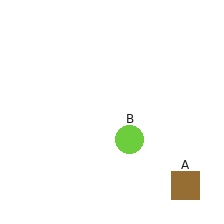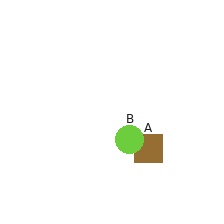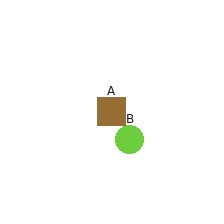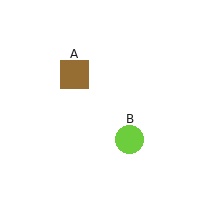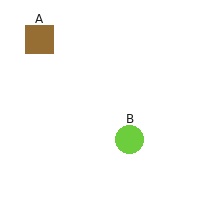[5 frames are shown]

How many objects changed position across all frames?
1 object changed position: brown square (object A).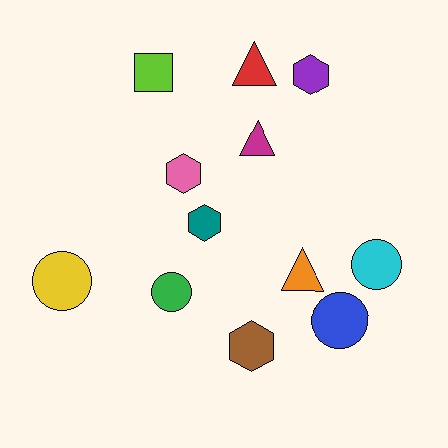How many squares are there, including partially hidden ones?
There is 1 square.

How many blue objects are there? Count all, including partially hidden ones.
There is 1 blue object.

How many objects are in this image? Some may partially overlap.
There are 12 objects.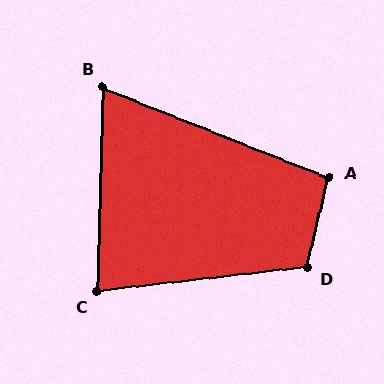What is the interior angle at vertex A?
Approximately 98 degrees (obtuse).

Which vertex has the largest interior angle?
D, at approximately 110 degrees.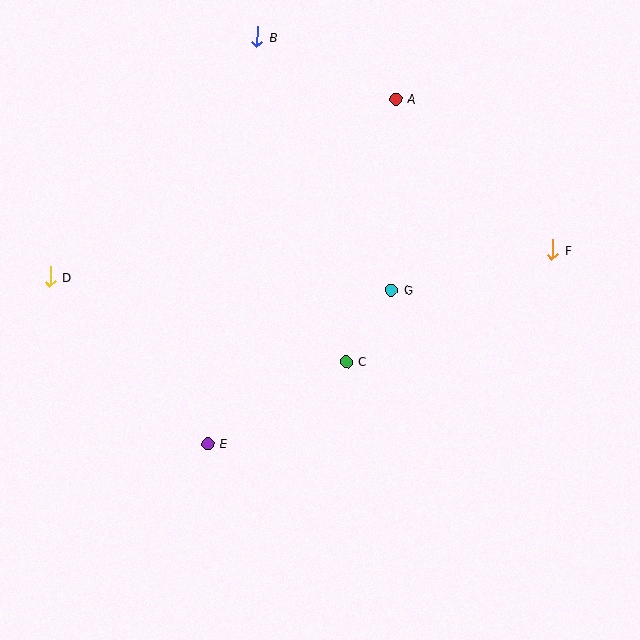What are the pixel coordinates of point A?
Point A is at (396, 99).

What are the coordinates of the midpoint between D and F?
The midpoint between D and F is at (301, 263).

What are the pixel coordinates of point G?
Point G is at (391, 290).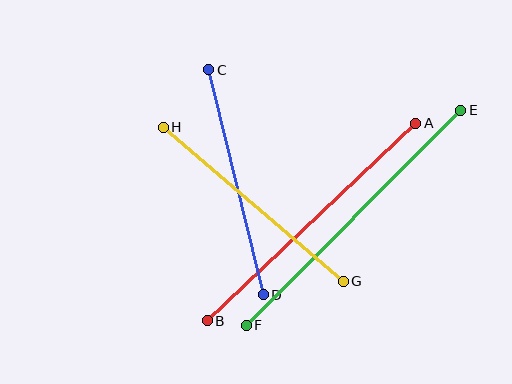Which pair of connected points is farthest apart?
Points E and F are farthest apart.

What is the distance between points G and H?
The distance is approximately 237 pixels.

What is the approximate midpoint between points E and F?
The midpoint is at approximately (353, 218) pixels.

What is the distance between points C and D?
The distance is approximately 231 pixels.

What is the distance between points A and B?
The distance is approximately 287 pixels.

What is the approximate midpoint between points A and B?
The midpoint is at approximately (311, 222) pixels.